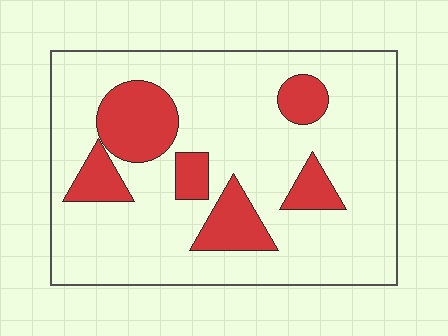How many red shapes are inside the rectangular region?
6.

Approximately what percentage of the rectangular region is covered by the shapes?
Approximately 20%.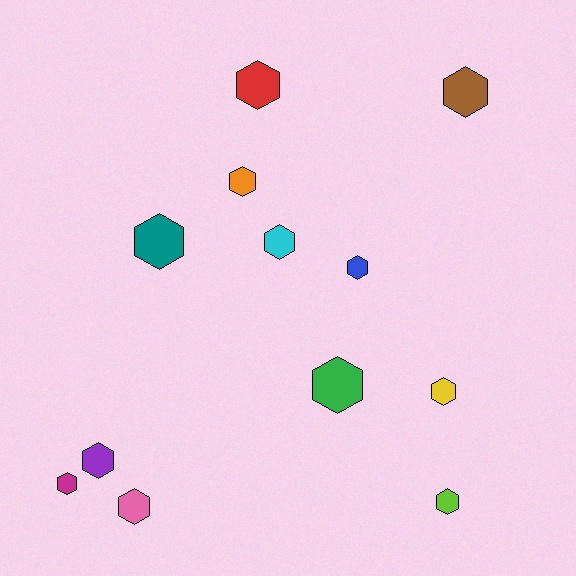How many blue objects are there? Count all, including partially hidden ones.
There is 1 blue object.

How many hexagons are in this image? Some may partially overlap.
There are 12 hexagons.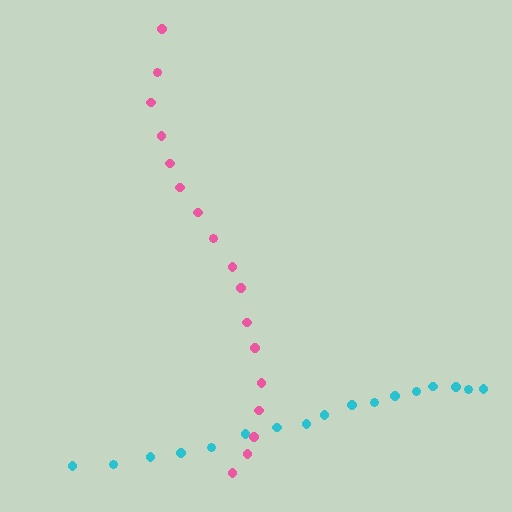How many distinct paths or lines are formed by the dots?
There are 2 distinct paths.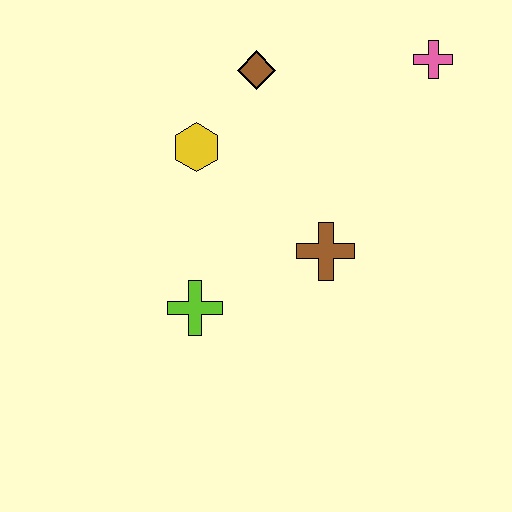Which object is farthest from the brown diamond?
The lime cross is farthest from the brown diamond.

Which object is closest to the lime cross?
The brown cross is closest to the lime cross.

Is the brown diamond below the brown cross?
No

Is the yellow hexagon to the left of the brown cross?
Yes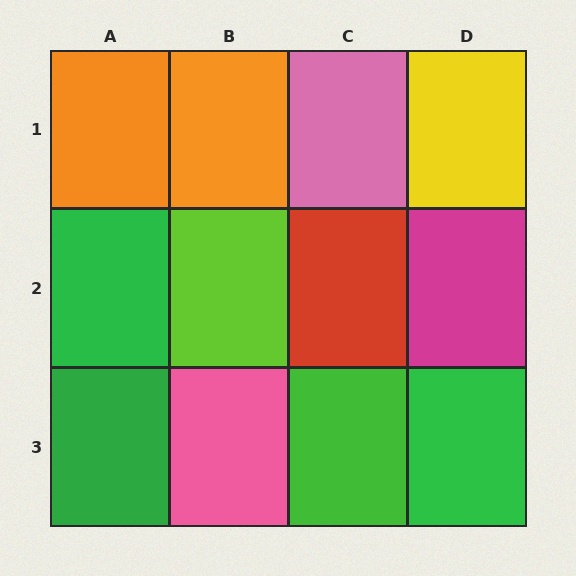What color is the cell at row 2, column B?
Lime.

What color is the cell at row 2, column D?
Magenta.